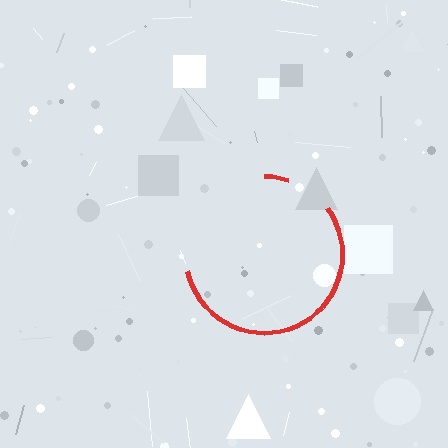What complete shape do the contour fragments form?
The contour fragments form a circle.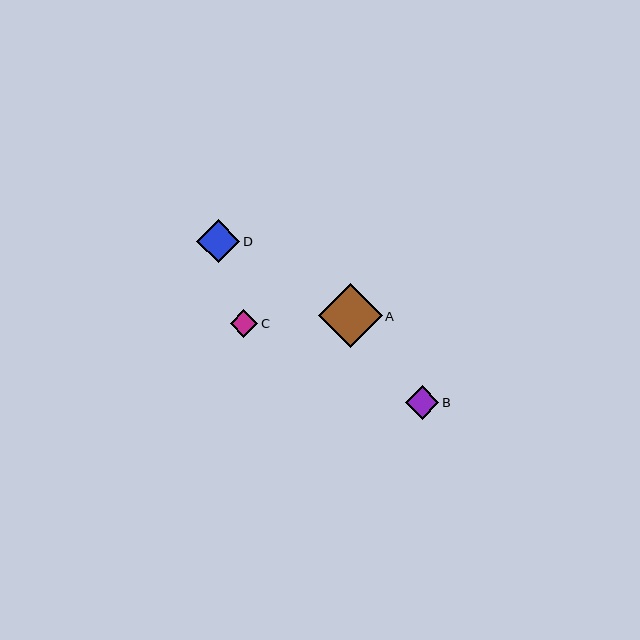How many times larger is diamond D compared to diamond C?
Diamond D is approximately 1.6 times the size of diamond C.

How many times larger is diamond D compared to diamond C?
Diamond D is approximately 1.6 times the size of diamond C.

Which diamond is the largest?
Diamond A is the largest with a size of approximately 63 pixels.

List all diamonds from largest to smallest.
From largest to smallest: A, D, B, C.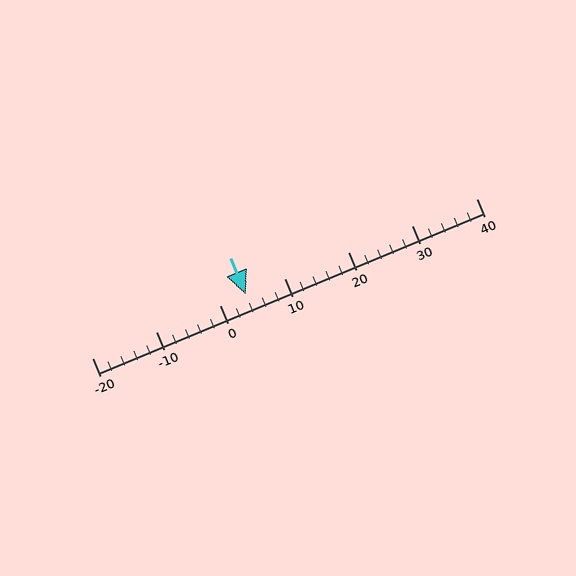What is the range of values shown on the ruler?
The ruler shows values from -20 to 40.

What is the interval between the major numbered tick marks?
The major tick marks are spaced 10 units apart.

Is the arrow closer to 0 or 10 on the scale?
The arrow is closer to 0.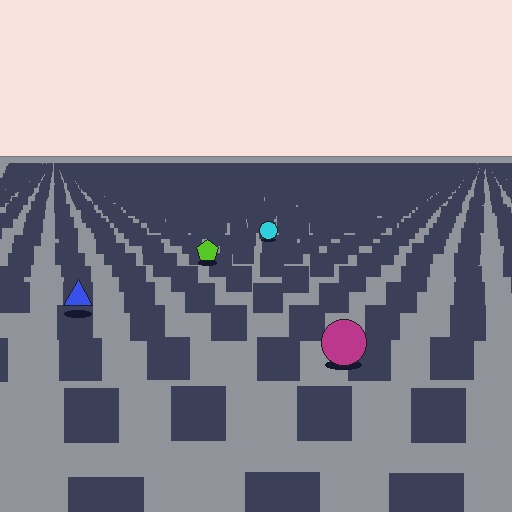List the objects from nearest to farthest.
From nearest to farthest: the magenta circle, the blue triangle, the lime pentagon, the cyan circle.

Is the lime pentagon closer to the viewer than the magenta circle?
No. The magenta circle is closer — you can tell from the texture gradient: the ground texture is coarser near it.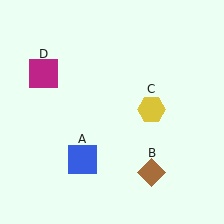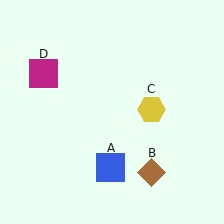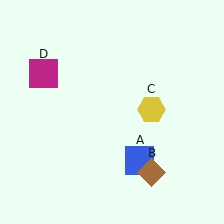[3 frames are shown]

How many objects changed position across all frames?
1 object changed position: blue square (object A).